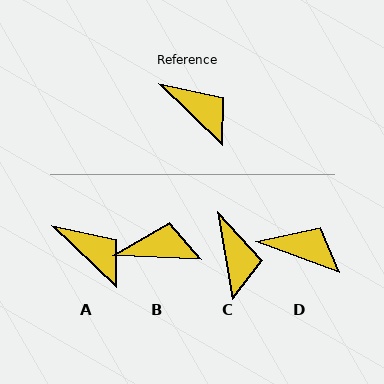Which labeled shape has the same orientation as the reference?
A.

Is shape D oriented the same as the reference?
No, it is off by about 24 degrees.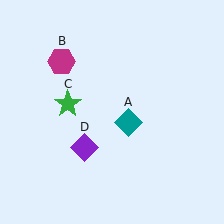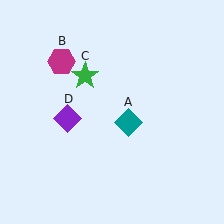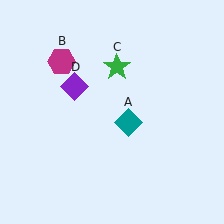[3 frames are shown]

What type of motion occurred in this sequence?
The green star (object C), purple diamond (object D) rotated clockwise around the center of the scene.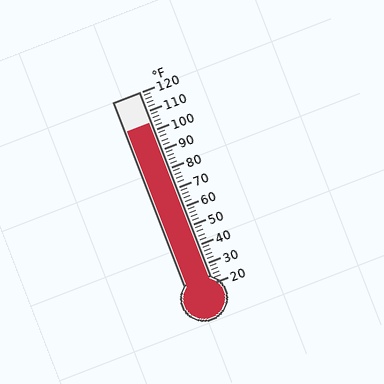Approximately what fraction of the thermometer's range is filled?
The thermometer is filled to approximately 85% of its range.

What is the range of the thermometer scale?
The thermometer scale ranges from 20°F to 120°F.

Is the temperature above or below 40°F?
The temperature is above 40°F.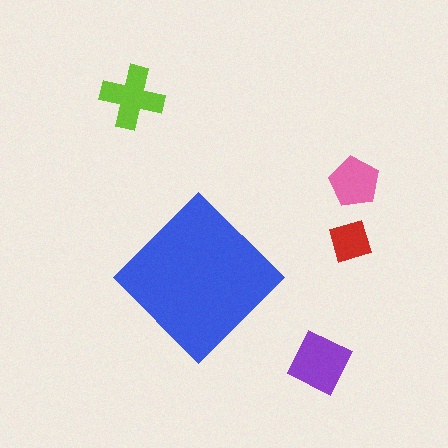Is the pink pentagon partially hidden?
No, the pink pentagon is fully visible.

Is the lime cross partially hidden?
No, the lime cross is fully visible.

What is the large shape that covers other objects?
A blue diamond.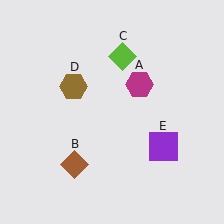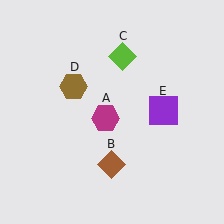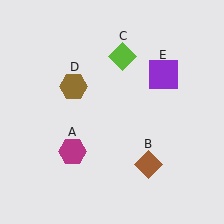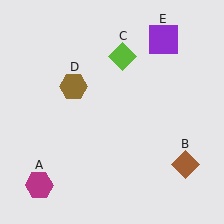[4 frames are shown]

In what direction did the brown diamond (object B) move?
The brown diamond (object B) moved right.